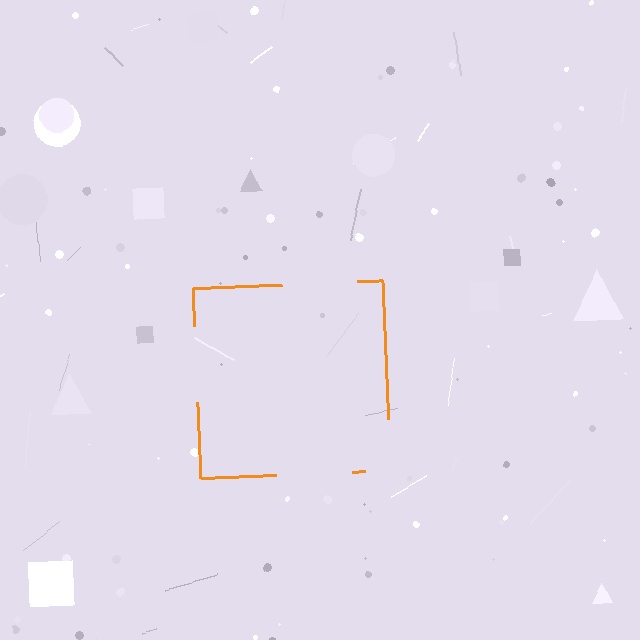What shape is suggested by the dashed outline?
The dashed outline suggests a square.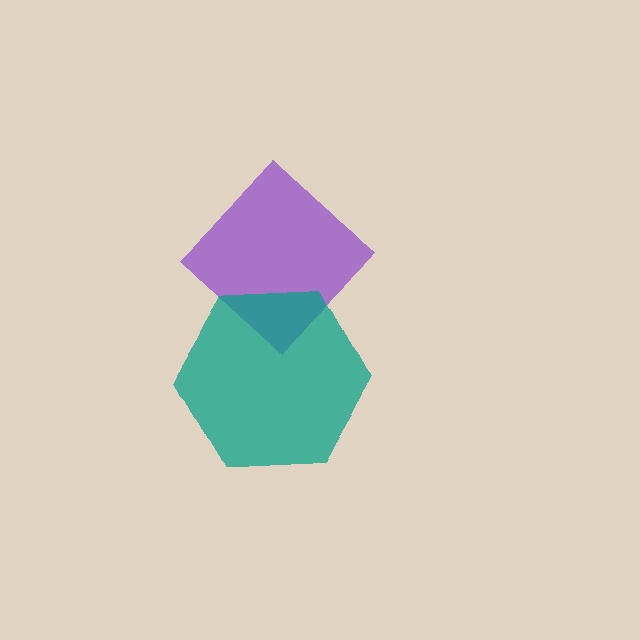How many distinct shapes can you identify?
There are 2 distinct shapes: a purple diamond, a teal hexagon.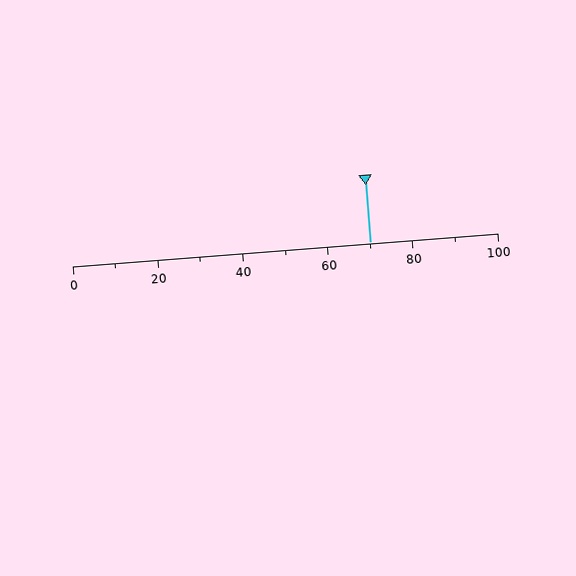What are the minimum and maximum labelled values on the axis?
The axis runs from 0 to 100.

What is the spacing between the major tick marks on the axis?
The major ticks are spaced 20 apart.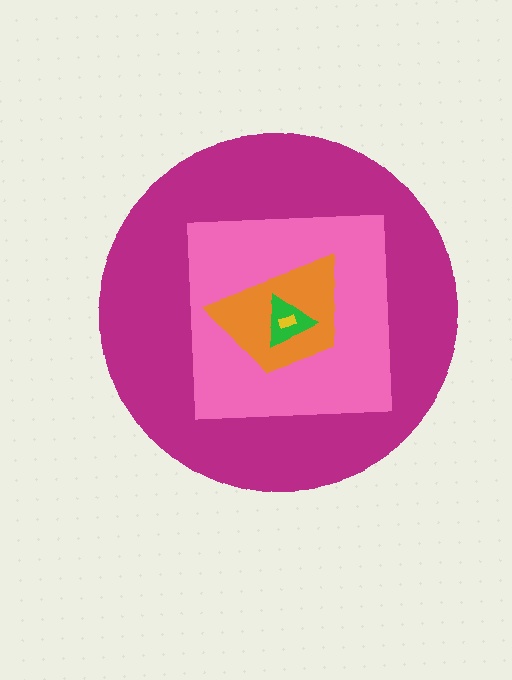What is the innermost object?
The yellow rectangle.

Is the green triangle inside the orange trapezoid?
Yes.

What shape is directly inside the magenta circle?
The pink square.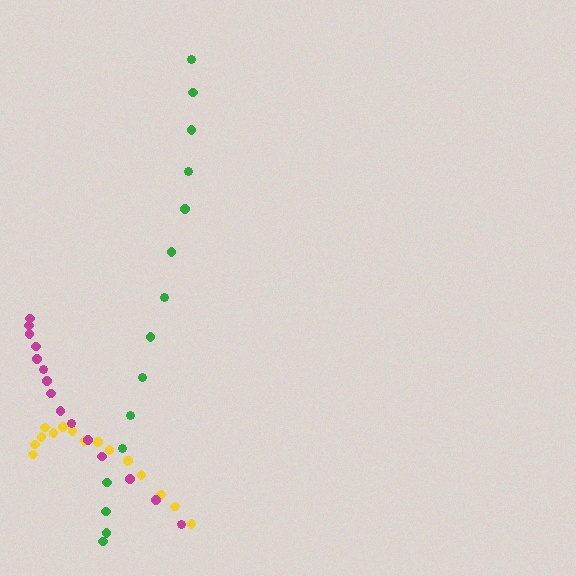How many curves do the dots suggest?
There are 3 distinct paths.